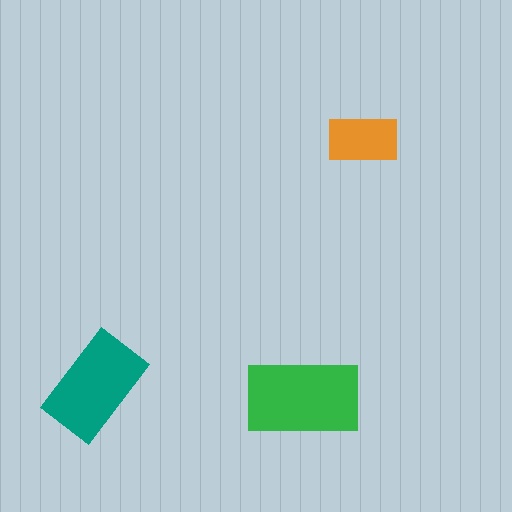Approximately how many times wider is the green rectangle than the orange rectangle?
About 1.5 times wider.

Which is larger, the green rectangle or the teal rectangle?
The green one.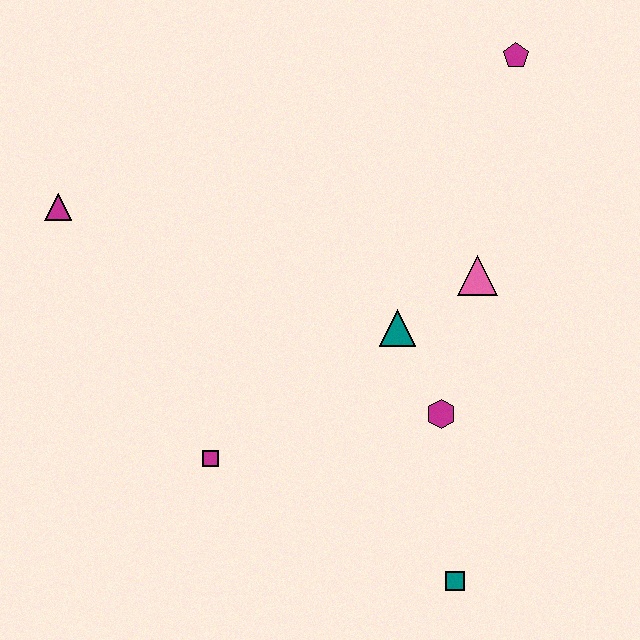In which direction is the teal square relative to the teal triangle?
The teal square is below the teal triangle.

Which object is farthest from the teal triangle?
The magenta triangle is farthest from the teal triangle.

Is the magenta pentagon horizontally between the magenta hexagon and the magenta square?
No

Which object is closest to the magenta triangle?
The magenta square is closest to the magenta triangle.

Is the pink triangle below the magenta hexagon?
No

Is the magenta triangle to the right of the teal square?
No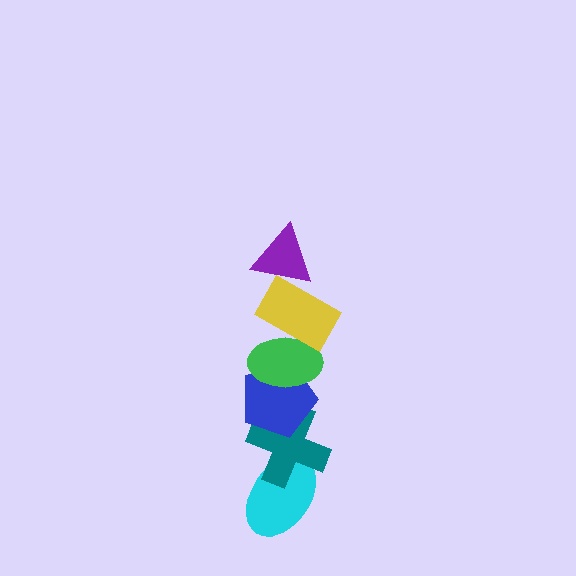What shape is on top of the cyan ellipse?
The teal cross is on top of the cyan ellipse.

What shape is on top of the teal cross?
The blue pentagon is on top of the teal cross.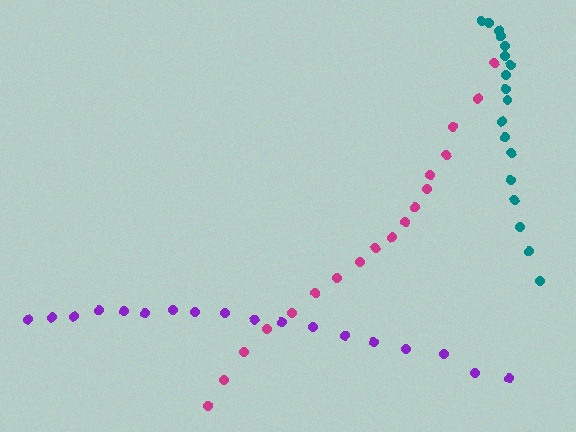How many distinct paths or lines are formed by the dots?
There are 3 distinct paths.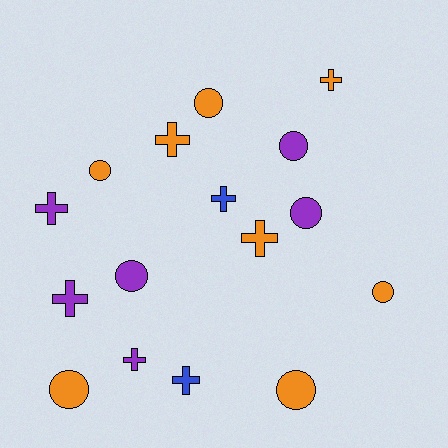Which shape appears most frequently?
Circle, with 8 objects.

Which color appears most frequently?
Orange, with 8 objects.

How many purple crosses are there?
There are 3 purple crosses.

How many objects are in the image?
There are 16 objects.